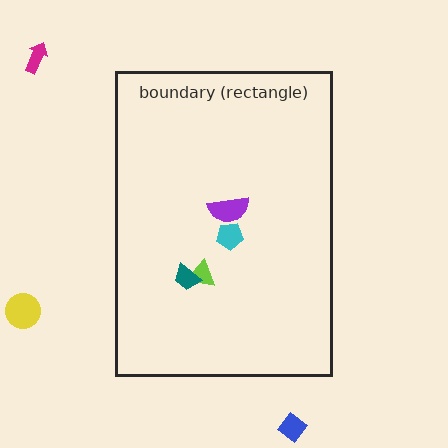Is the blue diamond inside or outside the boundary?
Outside.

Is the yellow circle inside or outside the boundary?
Outside.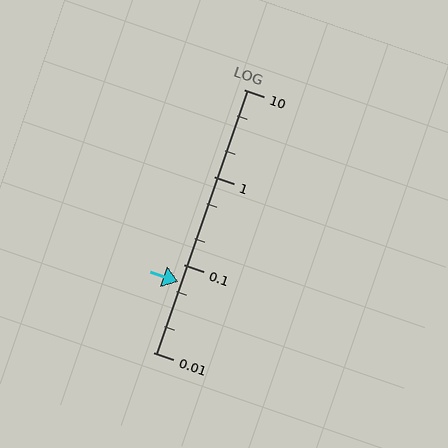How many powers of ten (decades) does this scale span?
The scale spans 3 decades, from 0.01 to 10.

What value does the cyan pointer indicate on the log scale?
The pointer indicates approximately 0.063.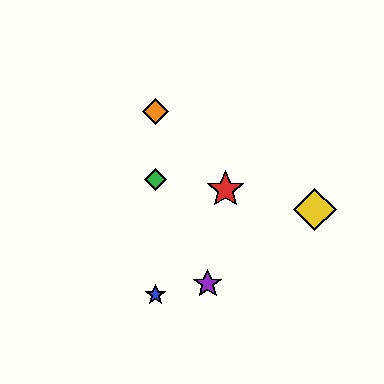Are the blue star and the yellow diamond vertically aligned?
No, the blue star is at x≈156 and the yellow diamond is at x≈315.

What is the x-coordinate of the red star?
The red star is at x≈226.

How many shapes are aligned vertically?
3 shapes (the blue star, the green diamond, the orange diamond) are aligned vertically.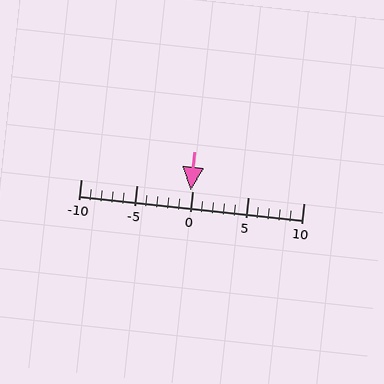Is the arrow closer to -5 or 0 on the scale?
The arrow is closer to 0.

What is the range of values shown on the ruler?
The ruler shows values from -10 to 10.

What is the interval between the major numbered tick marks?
The major tick marks are spaced 5 units apart.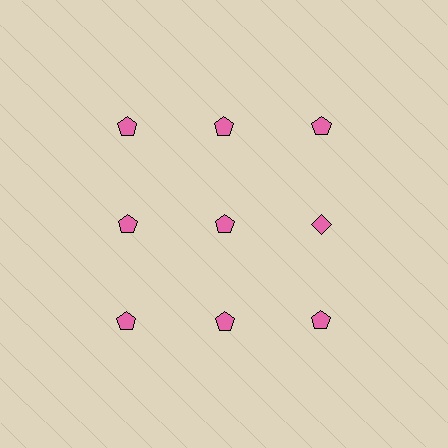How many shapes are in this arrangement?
There are 9 shapes arranged in a grid pattern.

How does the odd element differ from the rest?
It has a different shape: diamond instead of pentagon.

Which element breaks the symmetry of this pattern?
The pink diamond in the second row, center column breaks the symmetry. All other shapes are pink pentagons.